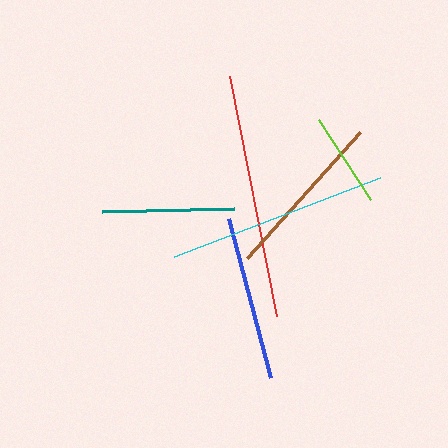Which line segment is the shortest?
The lime line is the shortest at approximately 95 pixels.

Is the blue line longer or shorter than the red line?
The red line is longer than the blue line.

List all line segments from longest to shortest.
From longest to shortest: red, cyan, brown, blue, teal, lime.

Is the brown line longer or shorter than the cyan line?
The cyan line is longer than the brown line.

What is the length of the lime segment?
The lime segment is approximately 95 pixels long.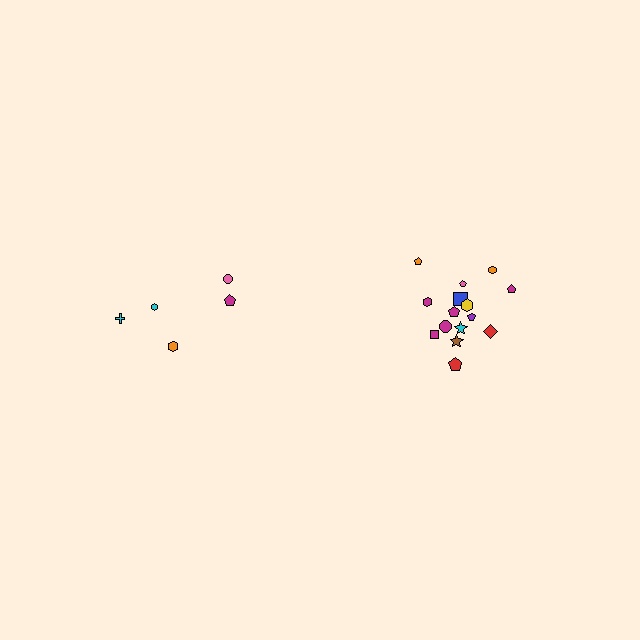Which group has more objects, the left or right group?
The right group.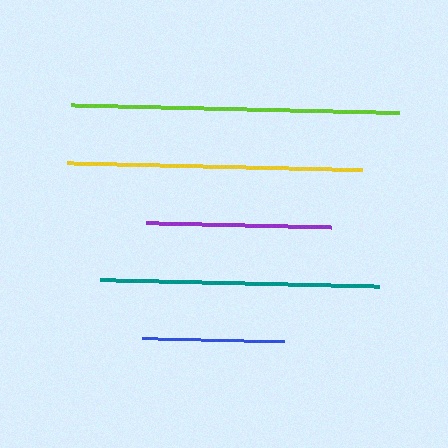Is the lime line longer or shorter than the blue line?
The lime line is longer than the blue line.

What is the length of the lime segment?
The lime segment is approximately 328 pixels long.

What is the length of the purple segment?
The purple segment is approximately 185 pixels long.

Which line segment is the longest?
The lime line is the longest at approximately 328 pixels.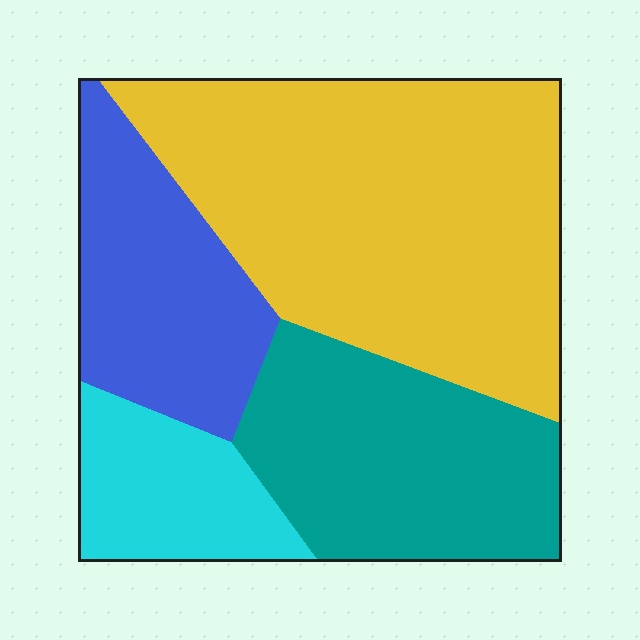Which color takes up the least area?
Cyan, at roughly 10%.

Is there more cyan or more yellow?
Yellow.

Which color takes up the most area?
Yellow, at roughly 45%.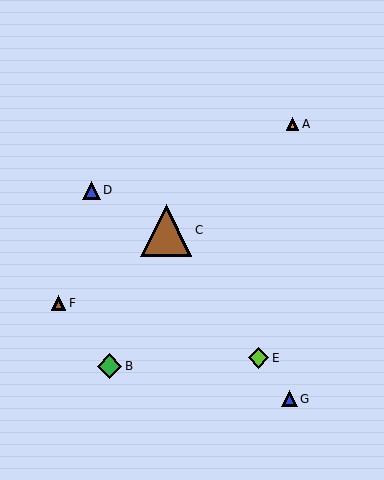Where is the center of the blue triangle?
The center of the blue triangle is at (290, 399).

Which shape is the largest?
The brown triangle (labeled C) is the largest.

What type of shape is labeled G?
Shape G is a blue triangle.